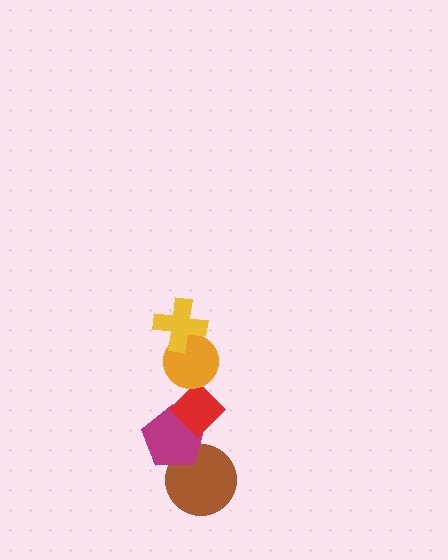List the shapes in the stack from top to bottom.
From top to bottom: the yellow cross, the orange circle, the red diamond, the magenta pentagon, the brown circle.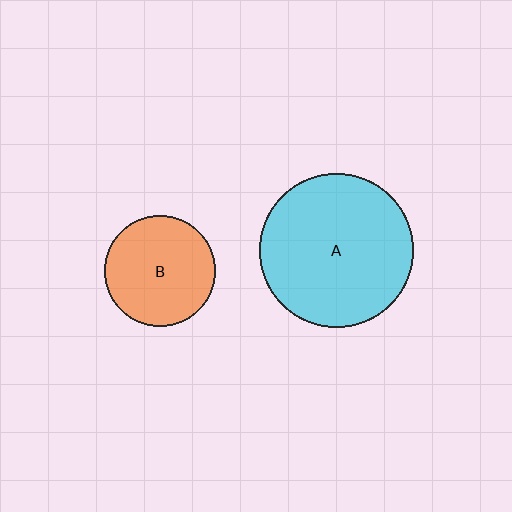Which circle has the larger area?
Circle A (cyan).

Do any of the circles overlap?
No, none of the circles overlap.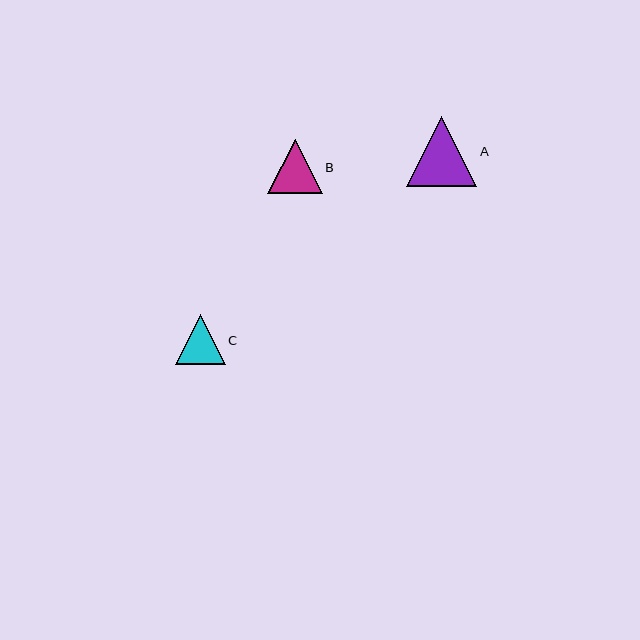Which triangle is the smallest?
Triangle C is the smallest with a size of approximately 50 pixels.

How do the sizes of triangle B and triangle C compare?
Triangle B and triangle C are approximately the same size.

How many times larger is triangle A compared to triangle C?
Triangle A is approximately 1.4 times the size of triangle C.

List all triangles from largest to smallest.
From largest to smallest: A, B, C.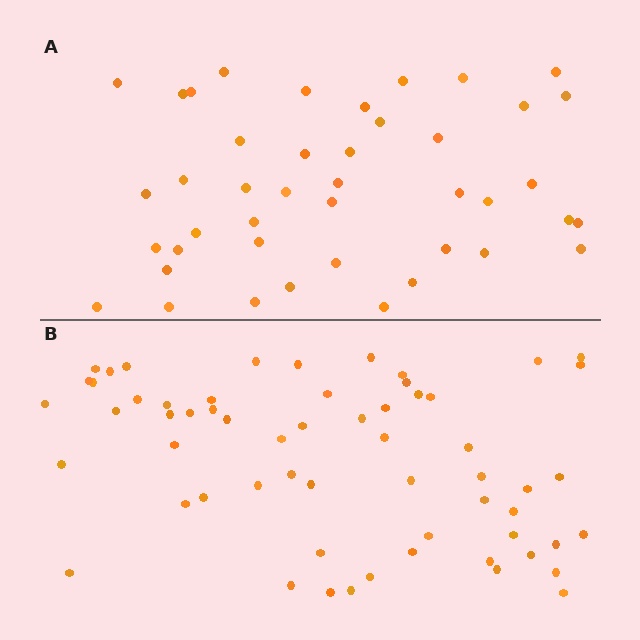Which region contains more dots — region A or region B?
Region B (the bottom region) has more dots.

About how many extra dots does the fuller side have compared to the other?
Region B has approximately 15 more dots than region A.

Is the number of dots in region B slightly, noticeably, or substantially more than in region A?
Region B has noticeably more, but not dramatically so. The ratio is roughly 1.4 to 1.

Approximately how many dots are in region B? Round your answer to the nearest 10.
About 60 dots.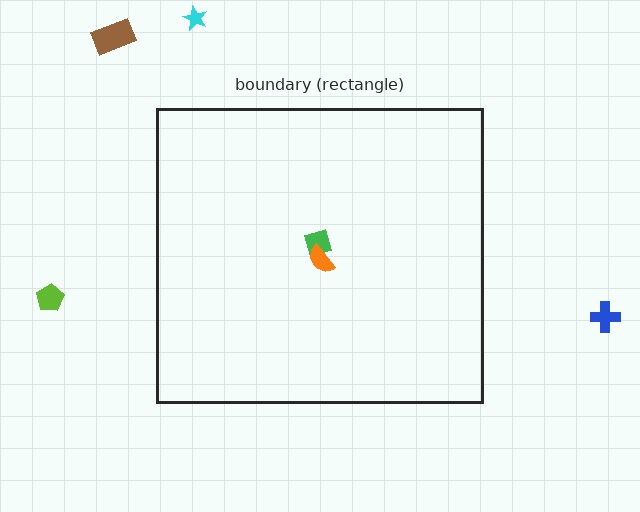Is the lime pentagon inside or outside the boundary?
Outside.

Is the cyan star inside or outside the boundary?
Outside.